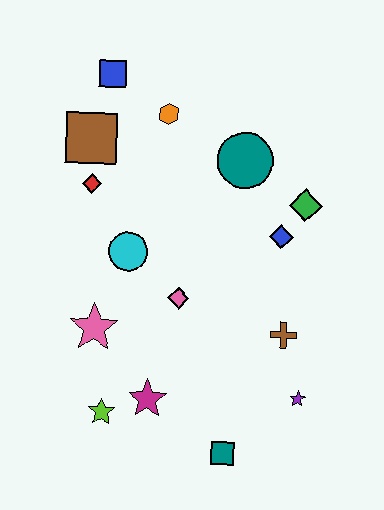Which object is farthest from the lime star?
The blue square is farthest from the lime star.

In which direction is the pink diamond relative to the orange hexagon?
The pink diamond is below the orange hexagon.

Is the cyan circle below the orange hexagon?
Yes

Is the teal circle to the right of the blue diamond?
No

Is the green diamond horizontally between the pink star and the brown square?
No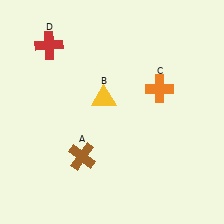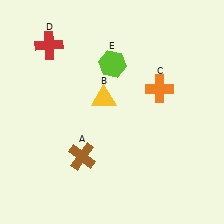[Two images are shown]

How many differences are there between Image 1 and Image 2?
There is 1 difference between the two images.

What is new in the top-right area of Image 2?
A lime hexagon (E) was added in the top-right area of Image 2.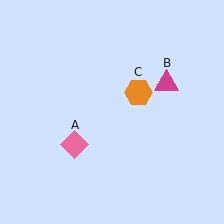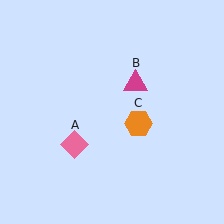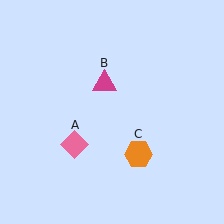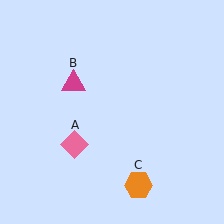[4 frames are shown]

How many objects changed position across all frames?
2 objects changed position: magenta triangle (object B), orange hexagon (object C).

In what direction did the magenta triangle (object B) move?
The magenta triangle (object B) moved left.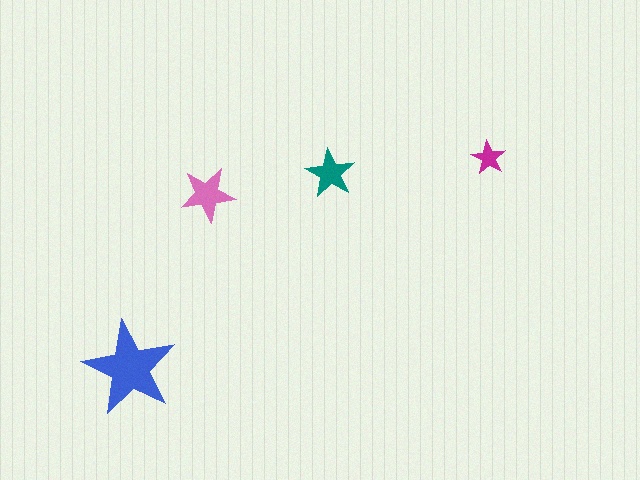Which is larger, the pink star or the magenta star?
The pink one.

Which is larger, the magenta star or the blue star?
The blue one.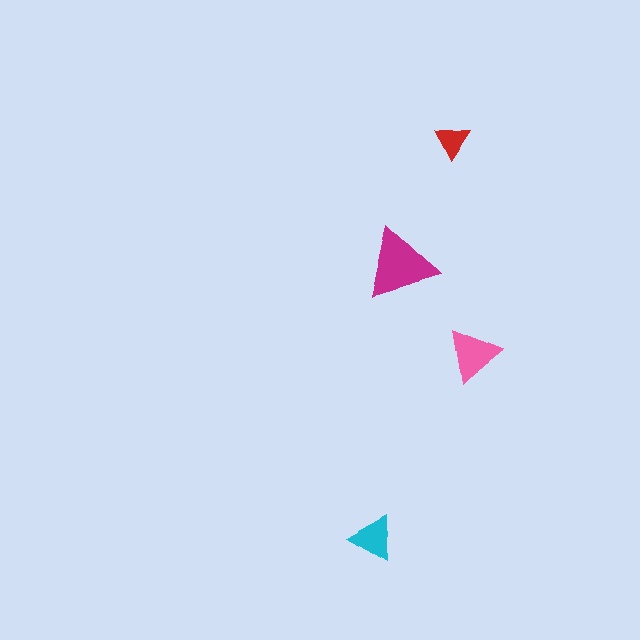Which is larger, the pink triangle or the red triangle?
The pink one.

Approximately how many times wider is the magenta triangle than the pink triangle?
About 1.5 times wider.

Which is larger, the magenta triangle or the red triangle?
The magenta one.